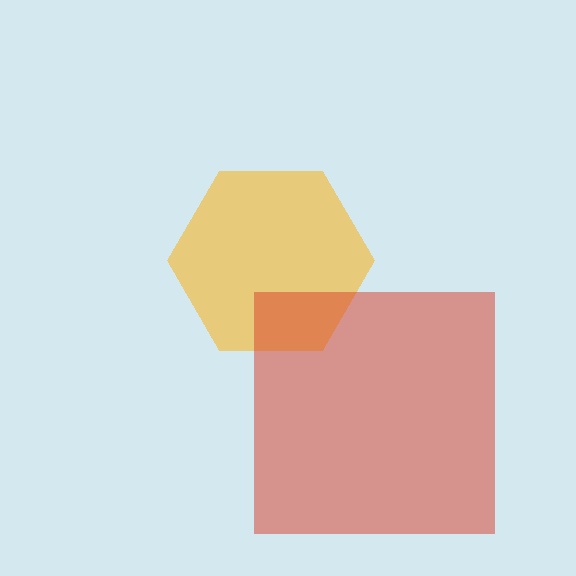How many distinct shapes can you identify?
There are 2 distinct shapes: a yellow hexagon, a red square.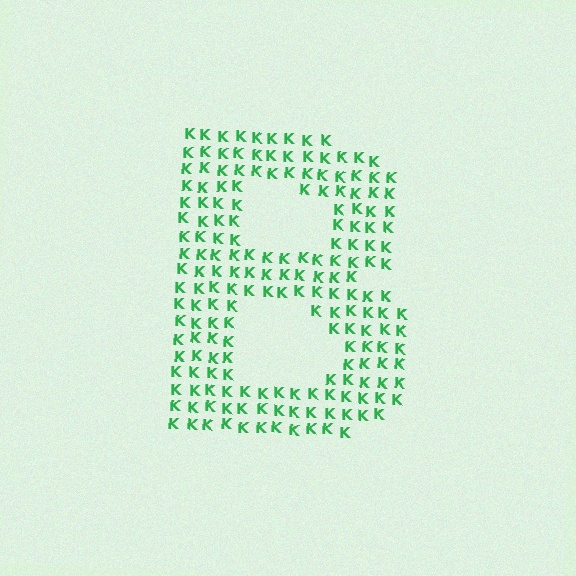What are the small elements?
The small elements are letter K's.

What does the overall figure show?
The overall figure shows the letter B.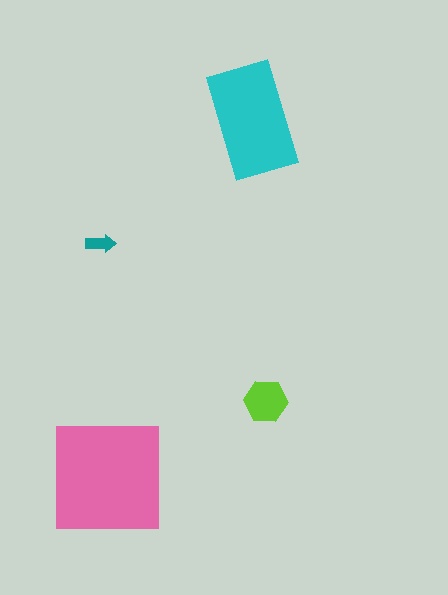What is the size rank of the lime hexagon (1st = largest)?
3rd.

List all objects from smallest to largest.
The teal arrow, the lime hexagon, the cyan rectangle, the pink square.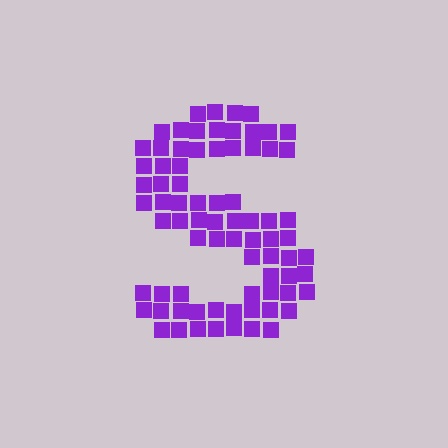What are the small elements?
The small elements are squares.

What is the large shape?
The large shape is the letter S.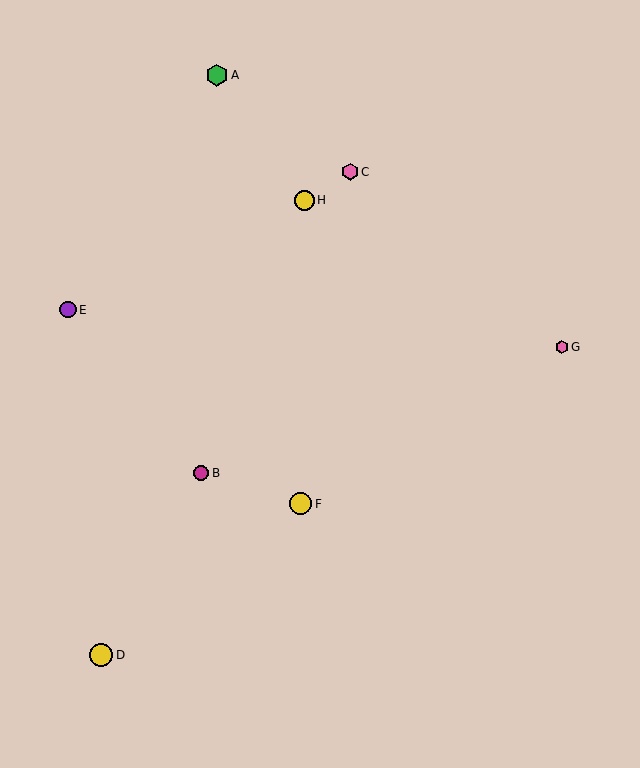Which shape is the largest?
The yellow circle (labeled D) is the largest.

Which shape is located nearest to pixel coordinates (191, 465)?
The magenta circle (labeled B) at (201, 473) is nearest to that location.